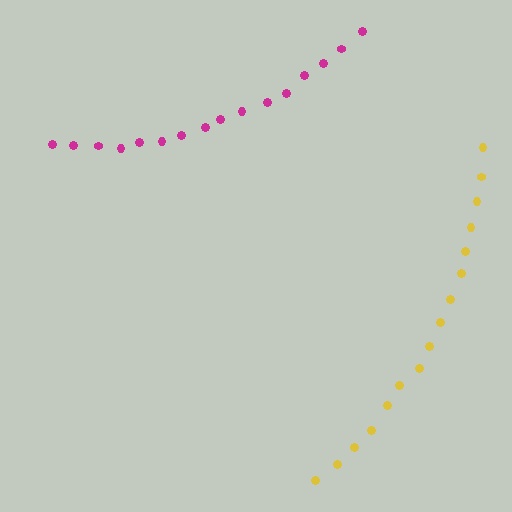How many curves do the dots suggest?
There are 2 distinct paths.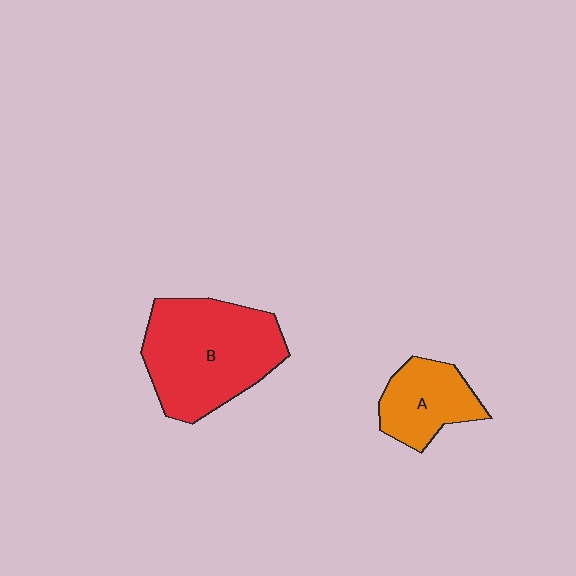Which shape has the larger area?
Shape B (red).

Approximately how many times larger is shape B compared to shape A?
Approximately 2.0 times.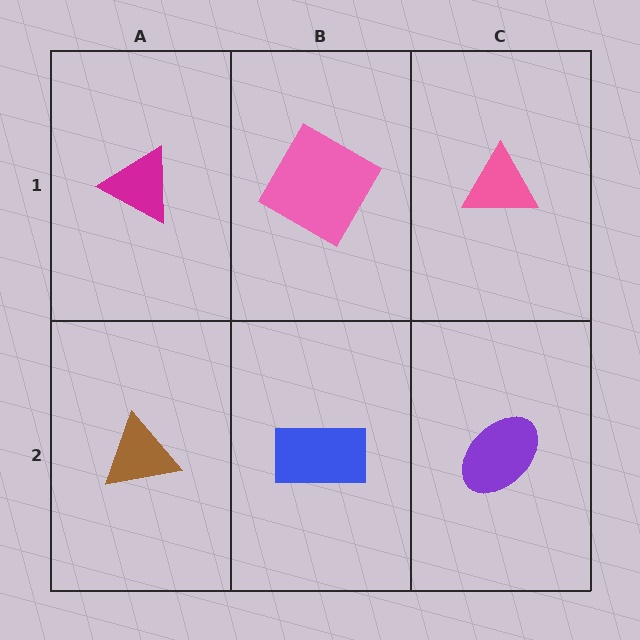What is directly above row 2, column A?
A magenta triangle.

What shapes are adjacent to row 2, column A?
A magenta triangle (row 1, column A), a blue rectangle (row 2, column B).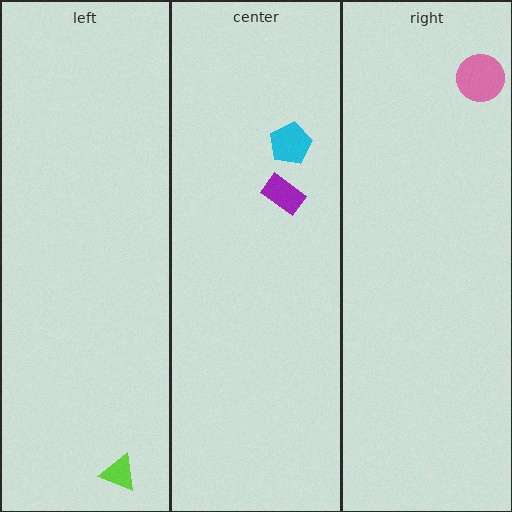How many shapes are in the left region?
1.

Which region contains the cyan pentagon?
The center region.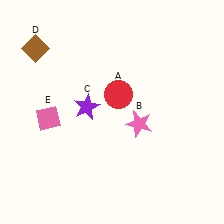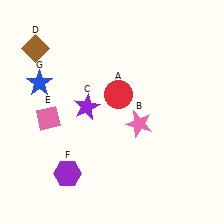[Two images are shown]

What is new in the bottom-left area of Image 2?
A purple hexagon (F) was added in the bottom-left area of Image 2.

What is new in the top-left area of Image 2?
A blue star (G) was added in the top-left area of Image 2.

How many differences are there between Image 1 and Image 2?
There are 2 differences between the two images.